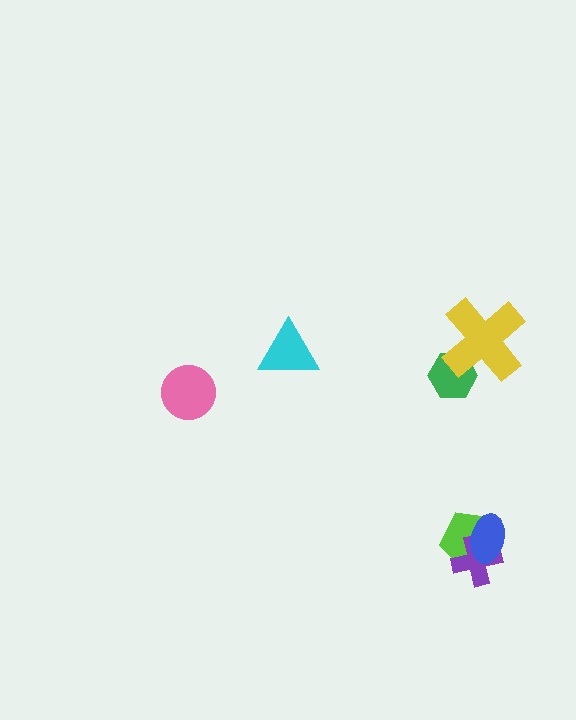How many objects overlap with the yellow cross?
1 object overlaps with the yellow cross.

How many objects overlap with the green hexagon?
1 object overlaps with the green hexagon.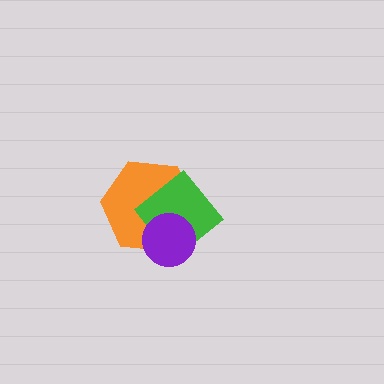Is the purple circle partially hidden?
No, no other shape covers it.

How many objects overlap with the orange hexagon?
2 objects overlap with the orange hexagon.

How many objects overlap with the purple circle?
2 objects overlap with the purple circle.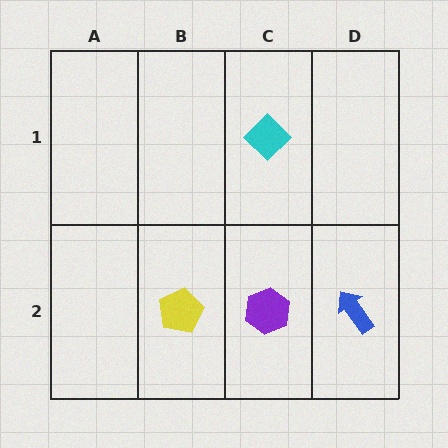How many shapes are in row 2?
3 shapes.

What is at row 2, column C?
A purple hexagon.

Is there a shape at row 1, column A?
No, that cell is empty.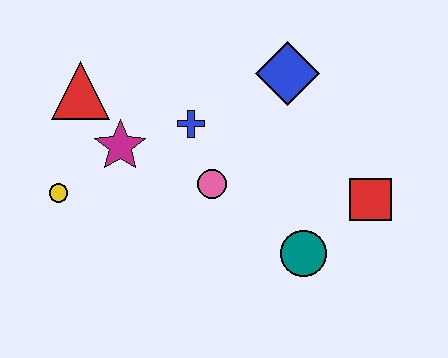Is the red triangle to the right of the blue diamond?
No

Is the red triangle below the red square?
No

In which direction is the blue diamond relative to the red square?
The blue diamond is above the red square.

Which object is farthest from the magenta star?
The red square is farthest from the magenta star.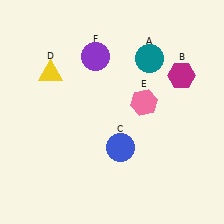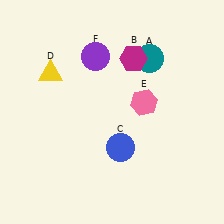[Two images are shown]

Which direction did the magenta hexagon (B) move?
The magenta hexagon (B) moved left.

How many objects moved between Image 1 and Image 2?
1 object moved between the two images.